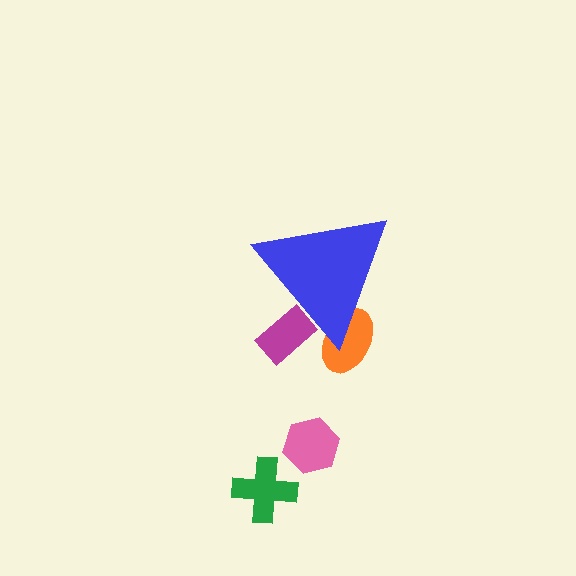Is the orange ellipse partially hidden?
Yes, the orange ellipse is partially hidden behind the blue triangle.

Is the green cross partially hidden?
No, the green cross is fully visible.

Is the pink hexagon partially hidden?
No, the pink hexagon is fully visible.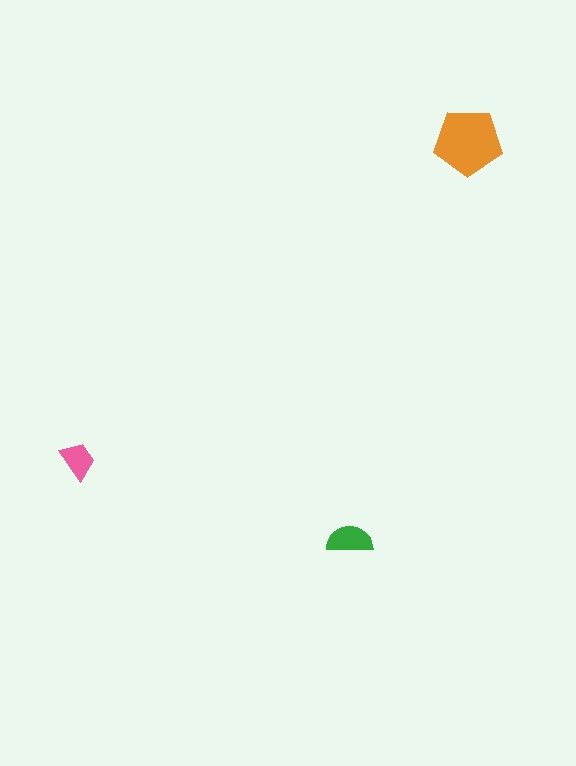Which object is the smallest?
The pink trapezoid.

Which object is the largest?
The orange pentagon.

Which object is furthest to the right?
The orange pentagon is rightmost.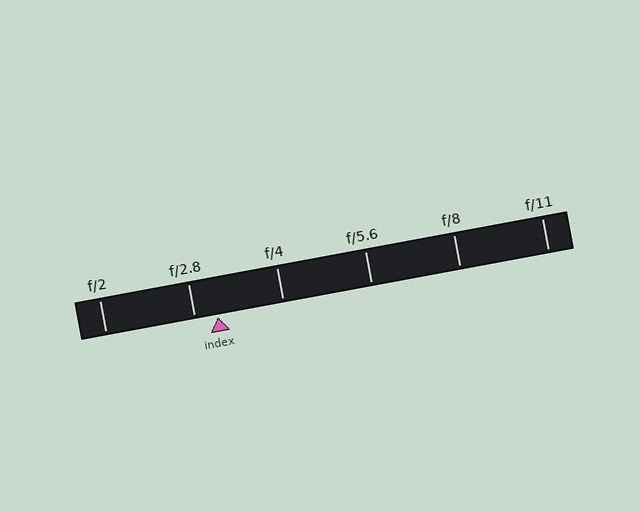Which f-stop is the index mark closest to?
The index mark is closest to f/2.8.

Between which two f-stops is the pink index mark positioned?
The index mark is between f/2.8 and f/4.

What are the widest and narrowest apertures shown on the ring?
The widest aperture shown is f/2 and the narrowest is f/11.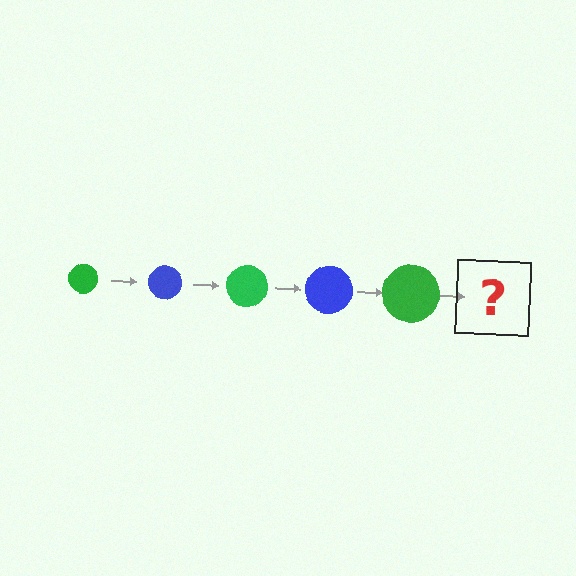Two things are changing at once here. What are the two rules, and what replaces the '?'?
The two rules are that the circle grows larger each step and the color cycles through green and blue. The '?' should be a blue circle, larger than the previous one.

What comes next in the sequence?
The next element should be a blue circle, larger than the previous one.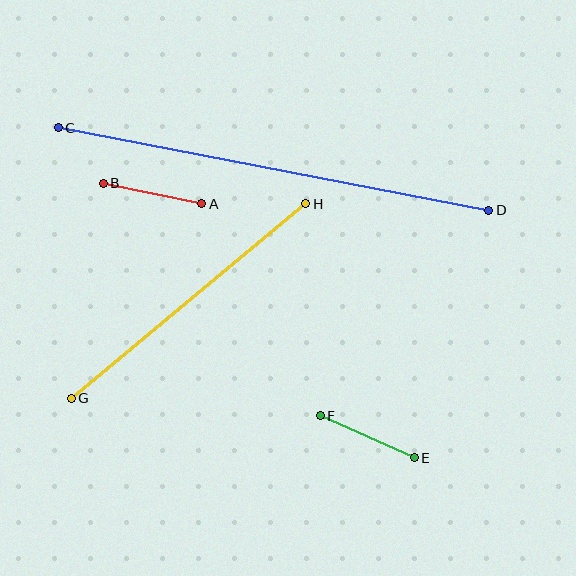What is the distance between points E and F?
The distance is approximately 103 pixels.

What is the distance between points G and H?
The distance is approximately 305 pixels.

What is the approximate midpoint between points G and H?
The midpoint is at approximately (188, 301) pixels.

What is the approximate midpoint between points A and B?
The midpoint is at approximately (153, 194) pixels.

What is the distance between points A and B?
The distance is approximately 101 pixels.